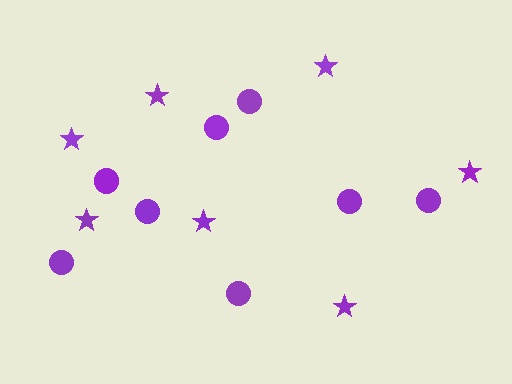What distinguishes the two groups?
There are 2 groups: one group of circles (8) and one group of stars (7).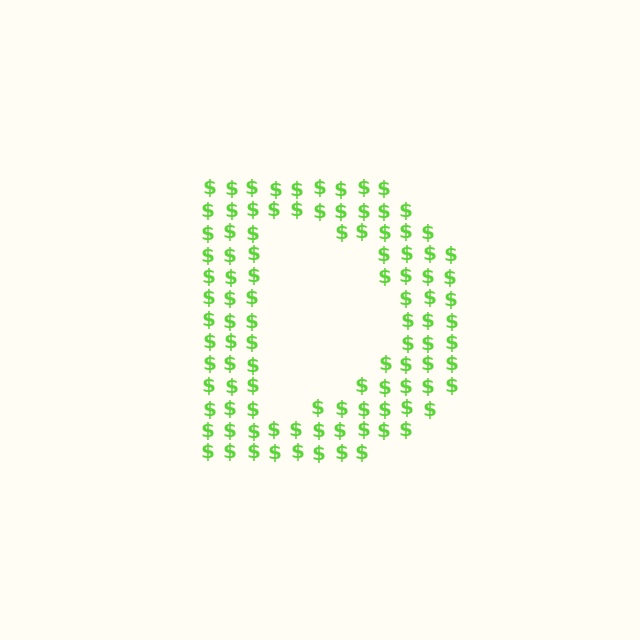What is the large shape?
The large shape is the letter D.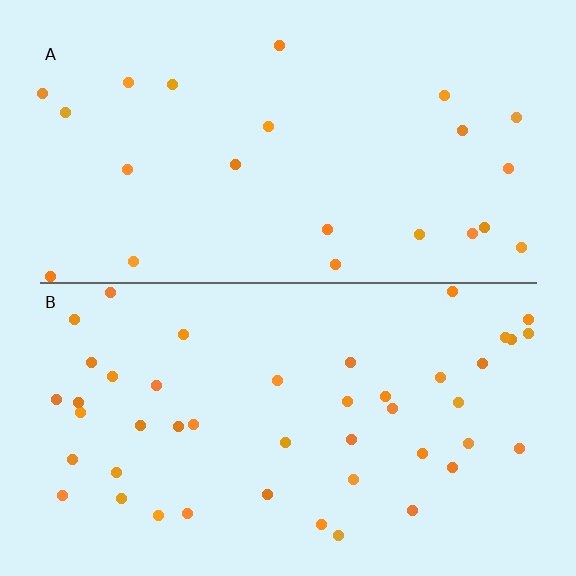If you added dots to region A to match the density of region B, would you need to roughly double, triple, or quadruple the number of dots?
Approximately double.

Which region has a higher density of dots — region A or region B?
B (the bottom).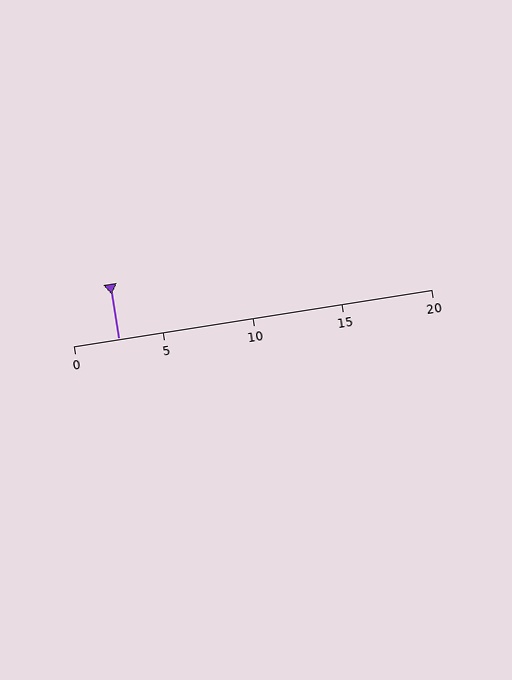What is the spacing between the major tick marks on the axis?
The major ticks are spaced 5 apart.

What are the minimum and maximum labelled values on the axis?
The axis runs from 0 to 20.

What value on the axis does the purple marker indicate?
The marker indicates approximately 2.5.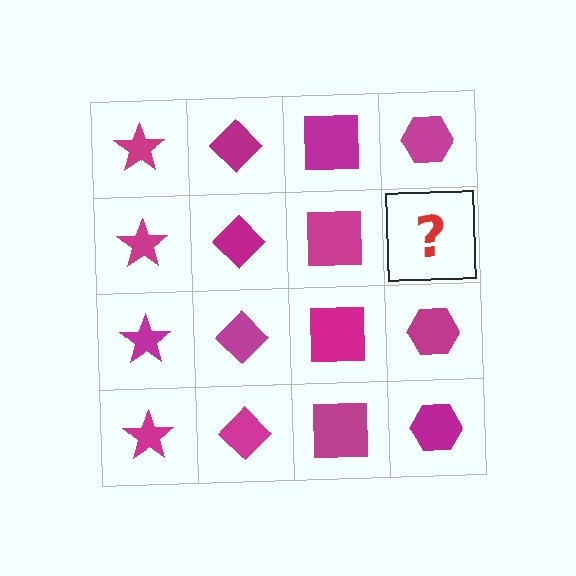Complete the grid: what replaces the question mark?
The question mark should be replaced with a magenta hexagon.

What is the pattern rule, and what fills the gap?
The rule is that each column has a consistent shape. The gap should be filled with a magenta hexagon.